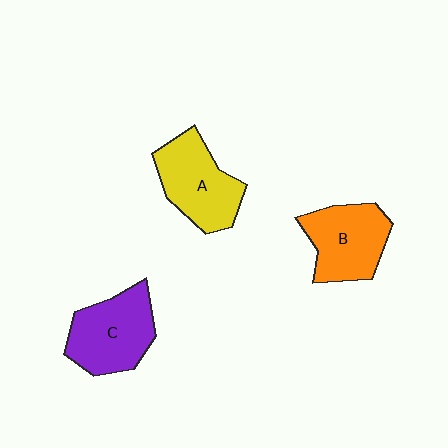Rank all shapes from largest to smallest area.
From largest to smallest: C (purple), A (yellow), B (orange).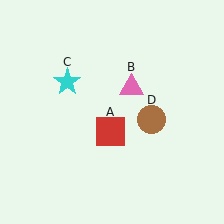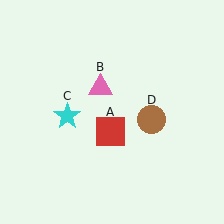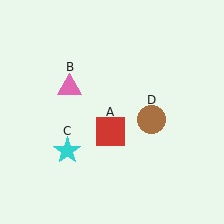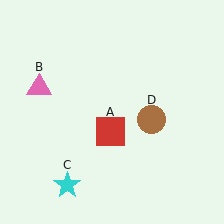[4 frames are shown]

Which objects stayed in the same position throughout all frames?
Red square (object A) and brown circle (object D) remained stationary.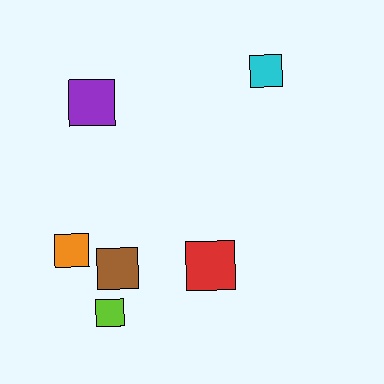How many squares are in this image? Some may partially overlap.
There are 6 squares.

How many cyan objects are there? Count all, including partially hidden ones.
There is 1 cyan object.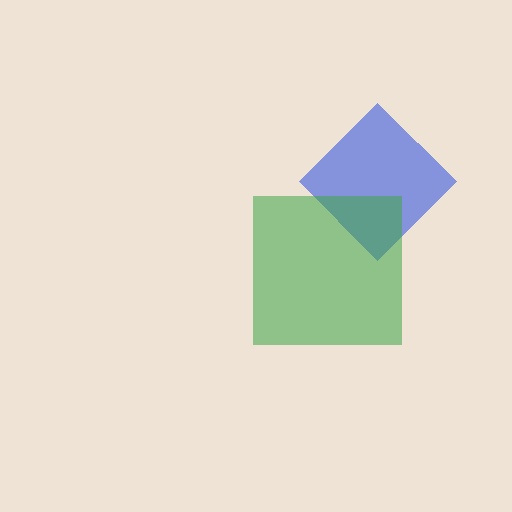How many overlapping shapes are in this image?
There are 2 overlapping shapes in the image.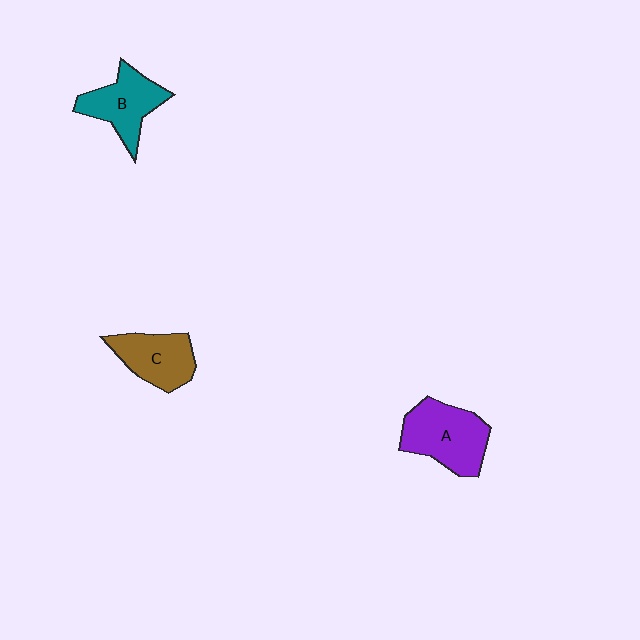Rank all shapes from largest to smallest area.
From largest to smallest: A (purple), B (teal), C (brown).